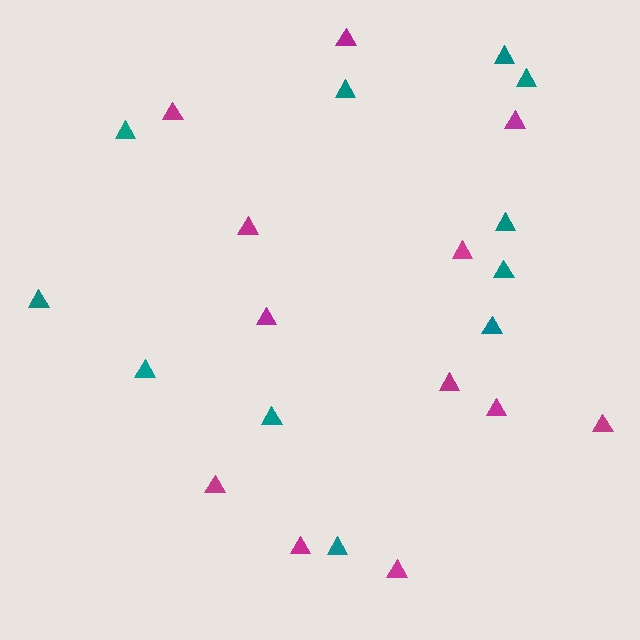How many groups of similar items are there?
There are 2 groups: one group of magenta triangles (12) and one group of teal triangles (11).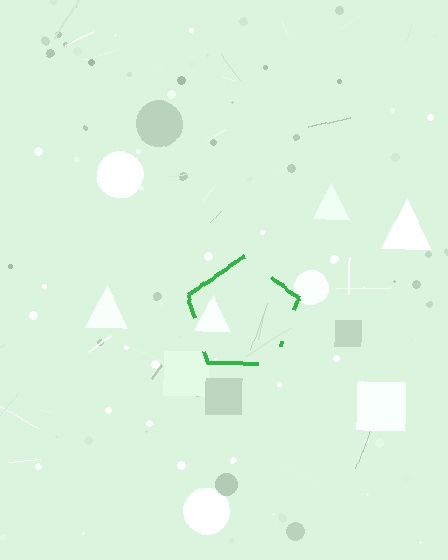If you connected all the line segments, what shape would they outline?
They would outline a pentagon.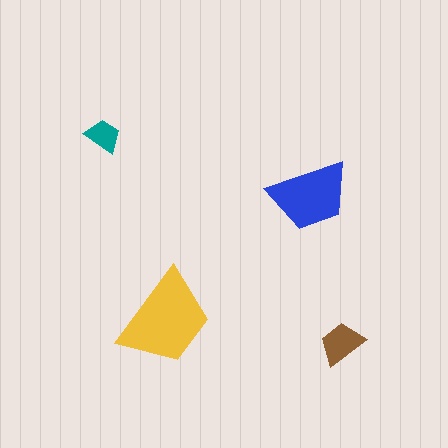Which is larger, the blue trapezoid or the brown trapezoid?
The blue one.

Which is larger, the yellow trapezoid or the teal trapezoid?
The yellow one.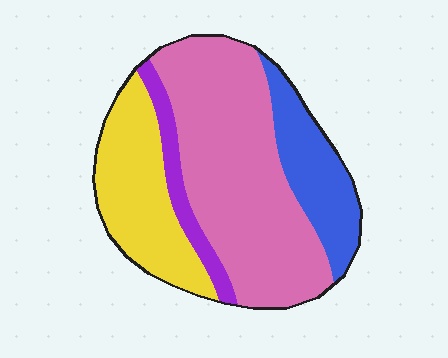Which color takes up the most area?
Pink, at roughly 50%.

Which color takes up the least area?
Purple, at roughly 10%.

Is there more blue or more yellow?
Yellow.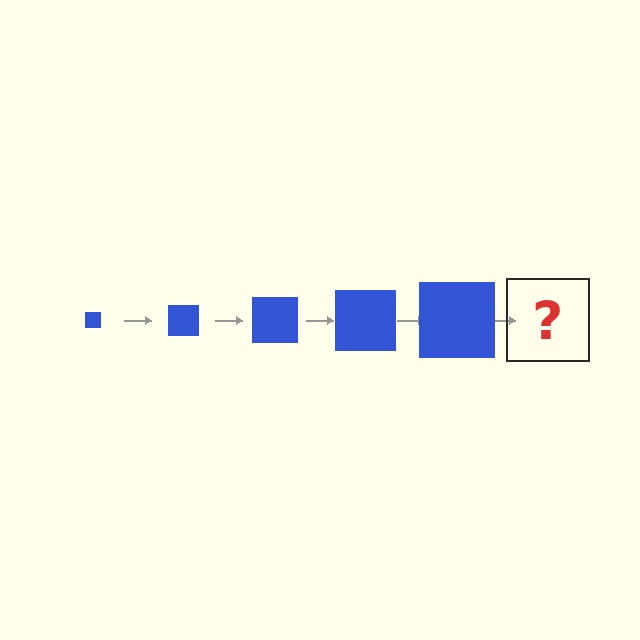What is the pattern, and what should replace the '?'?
The pattern is that the square gets progressively larger each step. The '?' should be a blue square, larger than the previous one.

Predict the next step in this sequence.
The next step is a blue square, larger than the previous one.